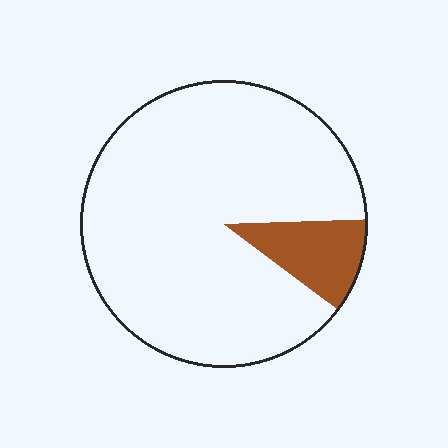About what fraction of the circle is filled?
About one tenth (1/10).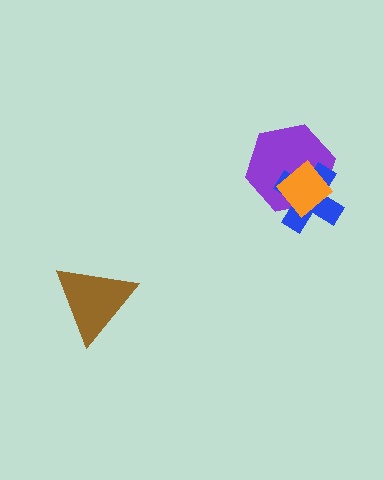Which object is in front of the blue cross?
The orange diamond is in front of the blue cross.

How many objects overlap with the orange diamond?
2 objects overlap with the orange diamond.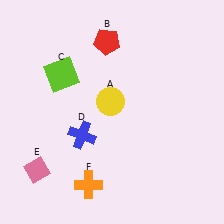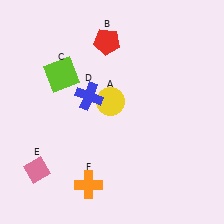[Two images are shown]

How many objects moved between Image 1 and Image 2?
1 object moved between the two images.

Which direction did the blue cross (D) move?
The blue cross (D) moved up.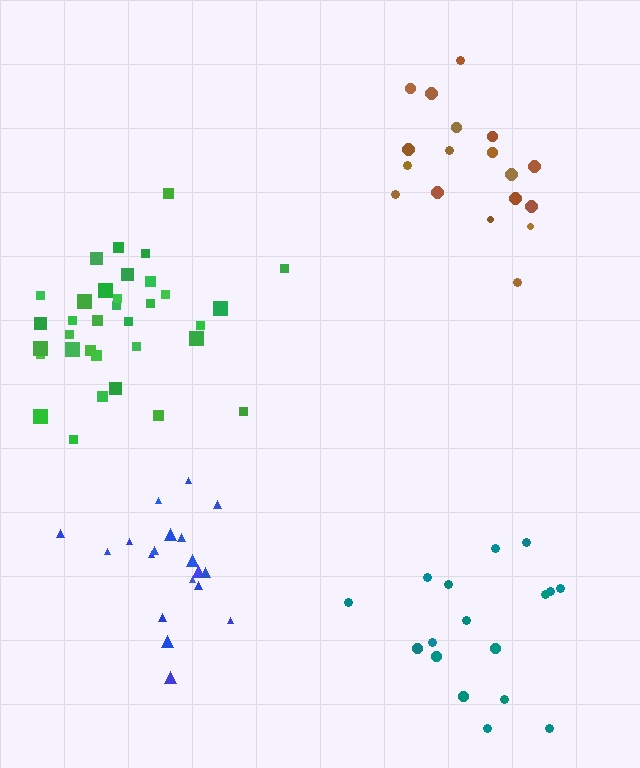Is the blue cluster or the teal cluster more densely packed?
Blue.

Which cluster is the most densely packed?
Green.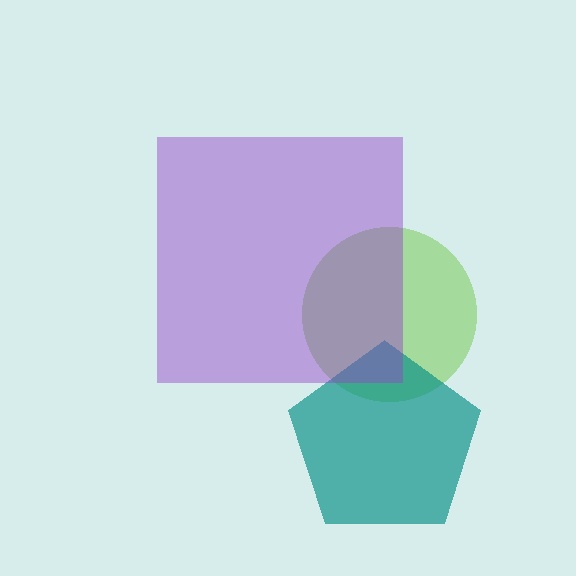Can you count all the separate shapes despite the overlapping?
Yes, there are 3 separate shapes.